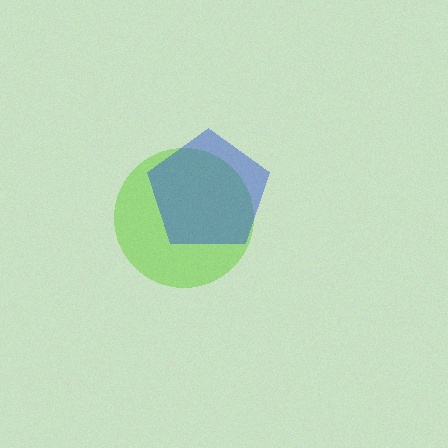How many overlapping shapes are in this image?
There are 2 overlapping shapes in the image.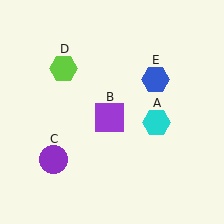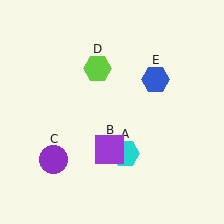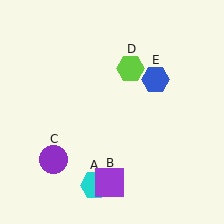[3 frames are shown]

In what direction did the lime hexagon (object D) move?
The lime hexagon (object D) moved right.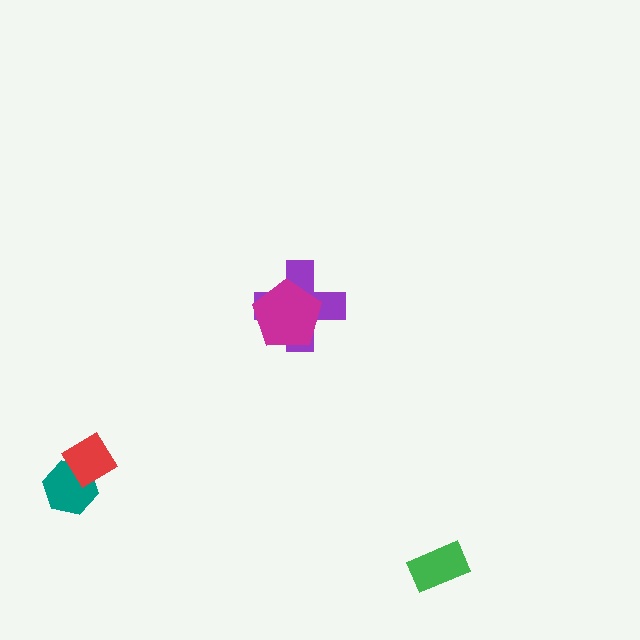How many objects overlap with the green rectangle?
0 objects overlap with the green rectangle.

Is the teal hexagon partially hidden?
Yes, it is partially covered by another shape.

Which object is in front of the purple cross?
The magenta pentagon is in front of the purple cross.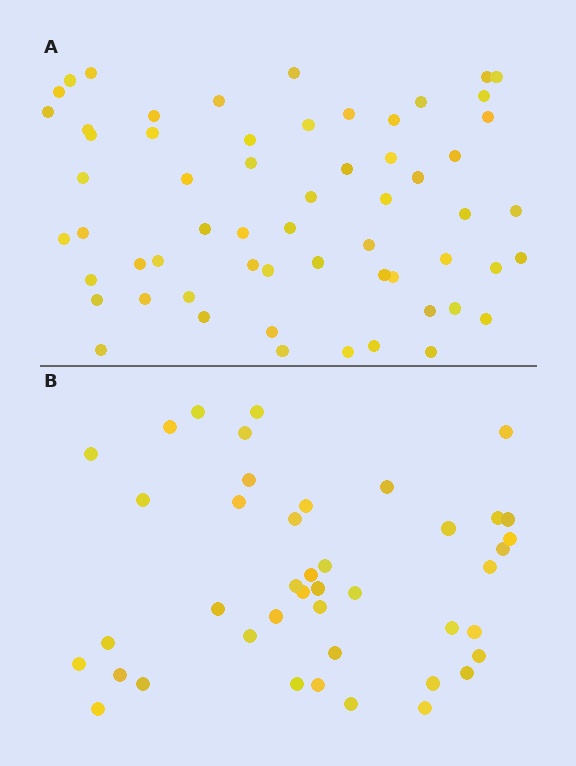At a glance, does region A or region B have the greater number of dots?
Region A (the top region) has more dots.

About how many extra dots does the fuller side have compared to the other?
Region A has approximately 15 more dots than region B.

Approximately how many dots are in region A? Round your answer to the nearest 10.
About 60 dots.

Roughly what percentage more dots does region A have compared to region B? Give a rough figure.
About 40% more.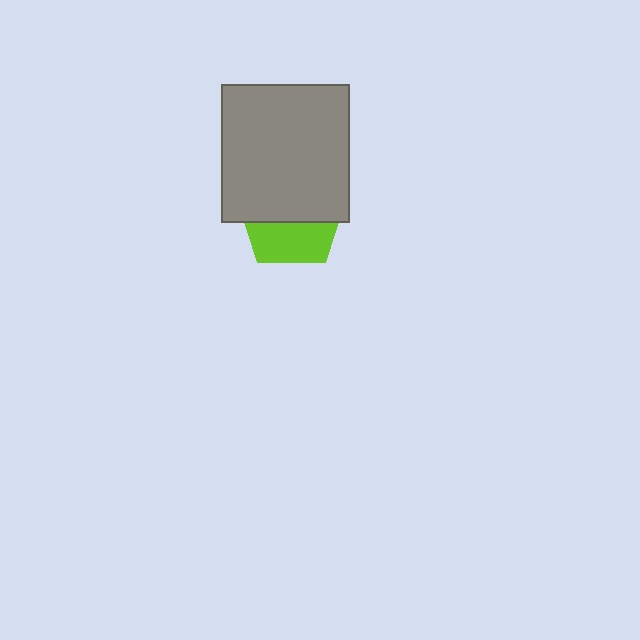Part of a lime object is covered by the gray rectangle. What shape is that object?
It is a pentagon.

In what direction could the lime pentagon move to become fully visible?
The lime pentagon could move down. That would shift it out from behind the gray rectangle entirely.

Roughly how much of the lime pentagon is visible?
A small part of it is visible (roughly 40%).